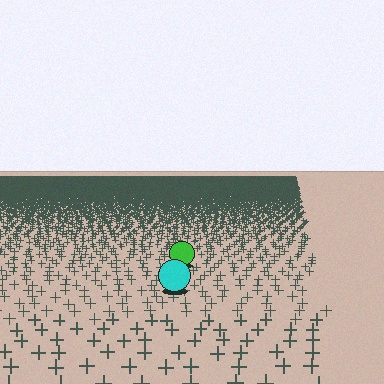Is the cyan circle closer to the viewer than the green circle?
Yes. The cyan circle is closer — you can tell from the texture gradient: the ground texture is coarser near it.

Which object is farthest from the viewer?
The green circle is farthest from the viewer. It appears smaller and the ground texture around it is denser.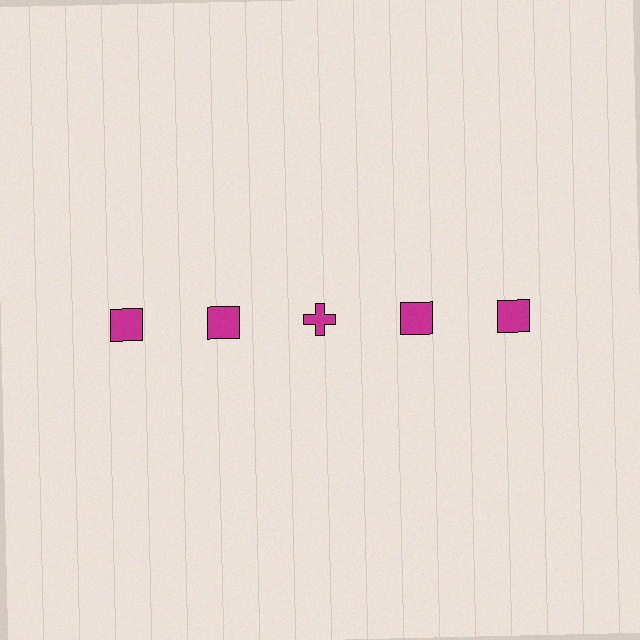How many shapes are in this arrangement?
There are 5 shapes arranged in a grid pattern.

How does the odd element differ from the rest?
It has a different shape: cross instead of square.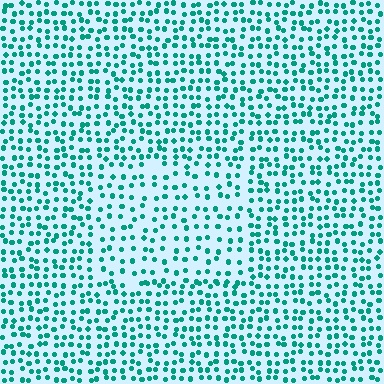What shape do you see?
I see a rectangle.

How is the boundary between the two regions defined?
The boundary is defined by a change in element density (approximately 1.6x ratio). All elements are the same color, size, and shape.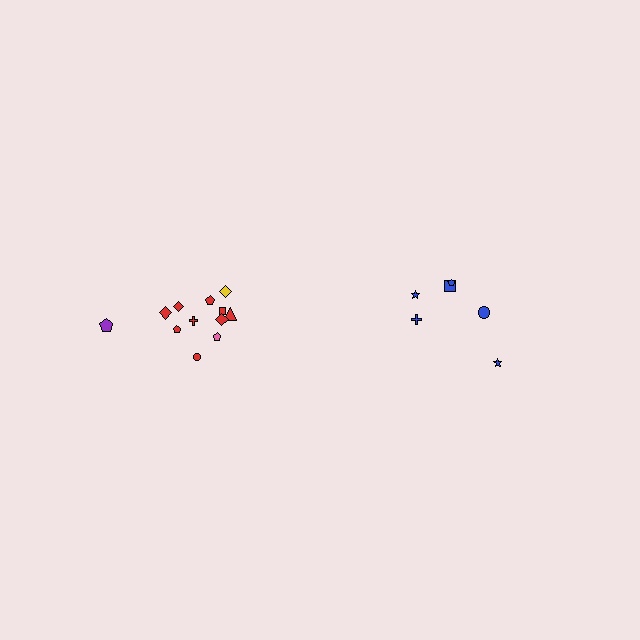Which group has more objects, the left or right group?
The left group.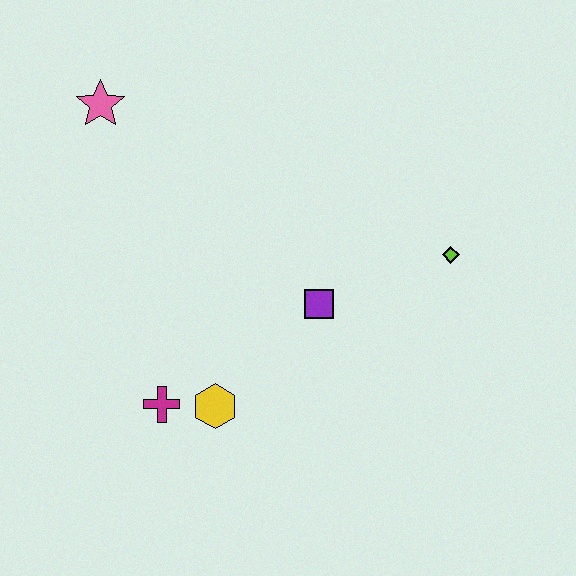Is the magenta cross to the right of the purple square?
No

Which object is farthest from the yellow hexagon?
The pink star is farthest from the yellow hexagon.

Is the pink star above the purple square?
Yes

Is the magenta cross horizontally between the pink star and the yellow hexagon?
Yes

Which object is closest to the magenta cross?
The yellow hexagon is closest to the magenta cross.